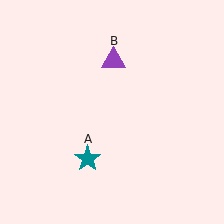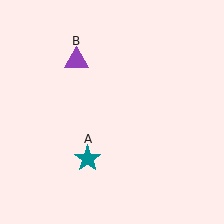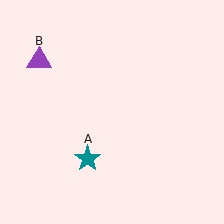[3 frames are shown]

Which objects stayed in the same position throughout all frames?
Teal star (object A) remained stationary.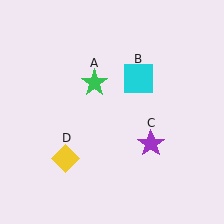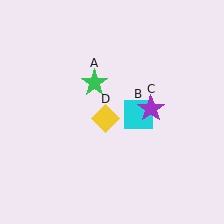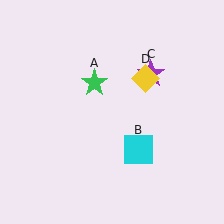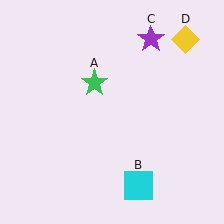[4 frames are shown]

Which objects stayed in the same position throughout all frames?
Green star (object A) remained stationary.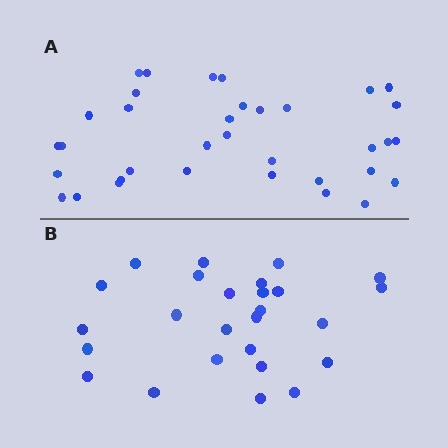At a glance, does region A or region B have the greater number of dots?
Region A (the top region) has more dots.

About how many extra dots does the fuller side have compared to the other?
Region A has roughly 8 or so more dots than region B.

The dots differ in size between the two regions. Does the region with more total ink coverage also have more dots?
No. Region B has more total ink coverage because its dots are larger, but region A actually contains more individual dots. Total area can be misleading — the number of items is what matters here.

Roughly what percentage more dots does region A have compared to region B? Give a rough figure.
About 35% more.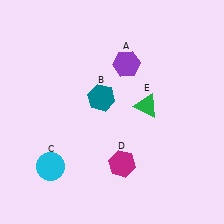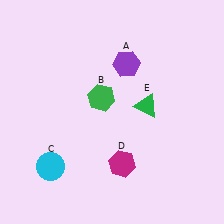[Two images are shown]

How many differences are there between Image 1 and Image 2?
There is 1 difference between the two images.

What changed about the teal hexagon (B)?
In Image 1, B is teal. In Image 2, it changed to green.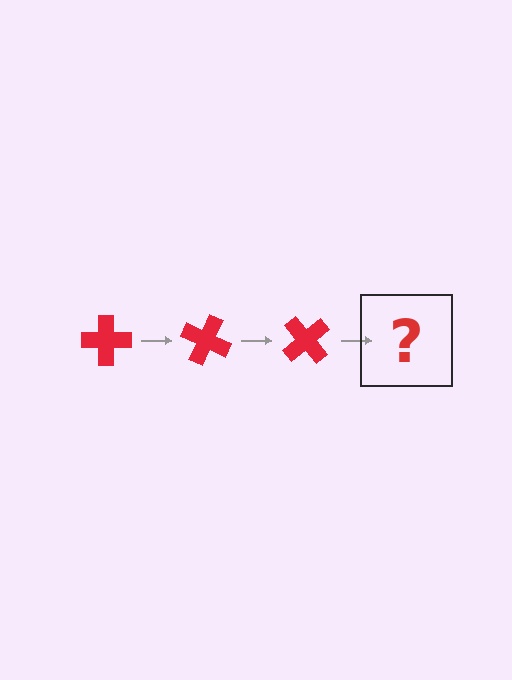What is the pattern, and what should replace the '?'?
The pattern is that the cross rotates 25 degrees each step. The '?' should be a red cross rotated 75 degrees.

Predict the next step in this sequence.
The next step is a red cross rotated 75 degrees.